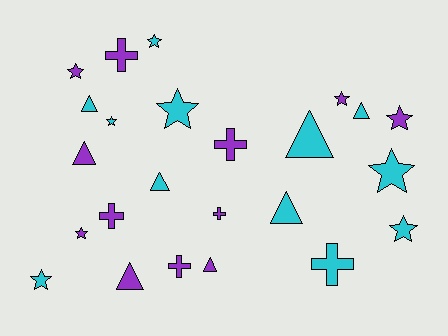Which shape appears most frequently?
Star, with 10 objects.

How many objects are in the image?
There are 24 objects.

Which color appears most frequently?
Cyan, with 12 objects.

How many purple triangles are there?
There are 3 purple triangles.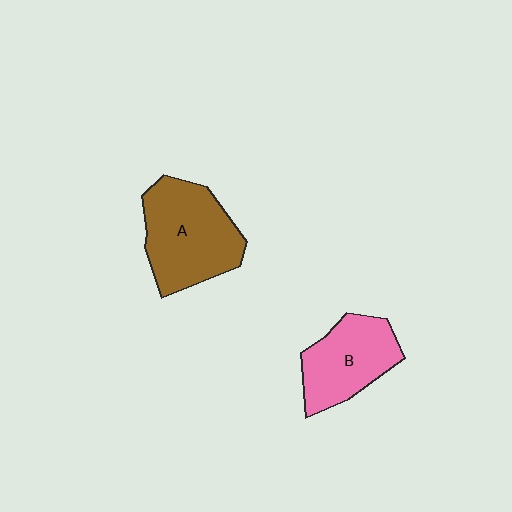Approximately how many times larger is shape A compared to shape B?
Approximately 1.3 times.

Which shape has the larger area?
Shape A (brown).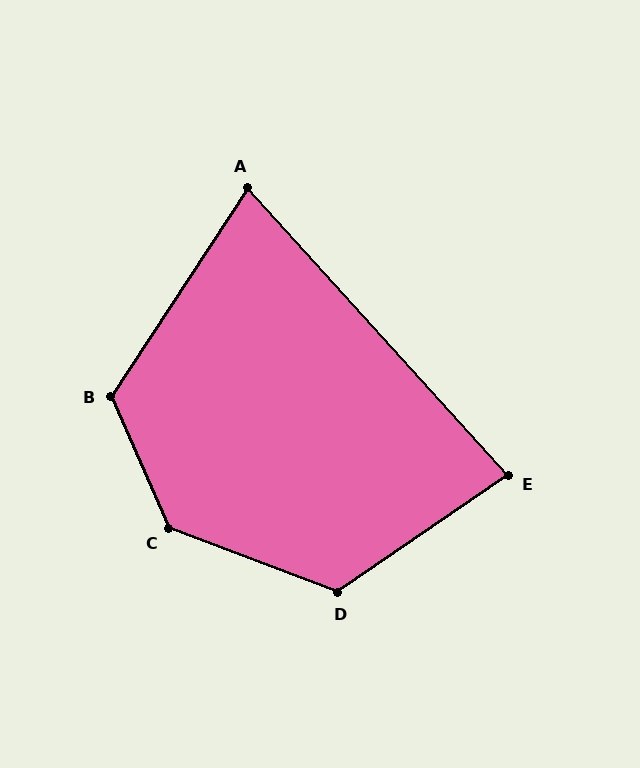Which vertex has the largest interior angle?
C, at approximately 134 degrees.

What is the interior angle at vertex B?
Approximately 123 degrees (obtuse).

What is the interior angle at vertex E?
Approximately 82 degrees (acute).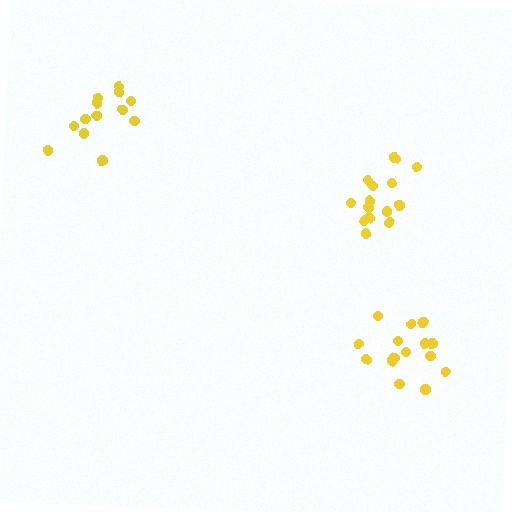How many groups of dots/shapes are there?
There are 3 groups.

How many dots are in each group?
Group 1: 13 dots, Group 2: 15 dots, Group 3: 15 dots (43 total).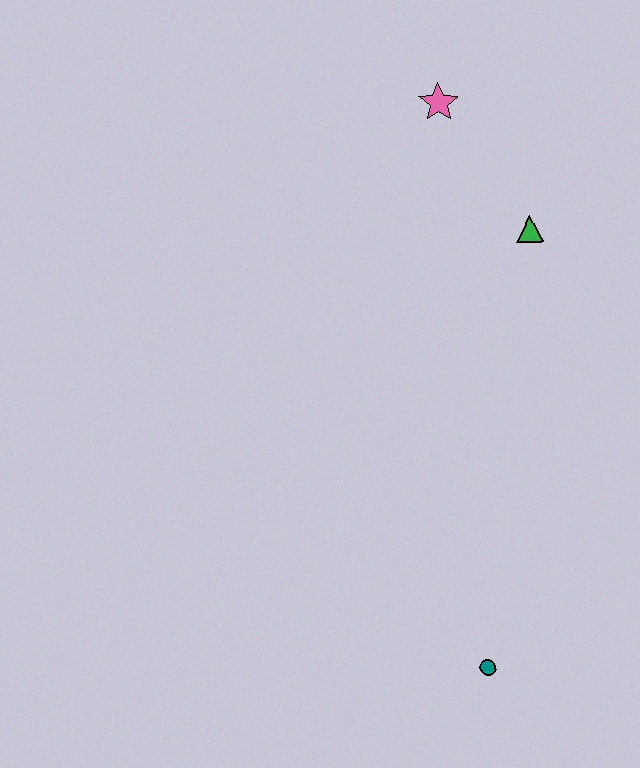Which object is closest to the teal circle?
The green triangle is closest to the teal circle.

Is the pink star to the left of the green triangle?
Yes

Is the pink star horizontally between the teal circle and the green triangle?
No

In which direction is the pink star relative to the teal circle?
The pink star is above the teal circle.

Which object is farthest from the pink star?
The teal circle is farthest from the pink star.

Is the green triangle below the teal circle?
No